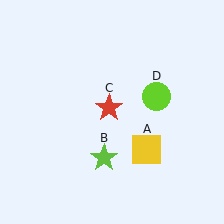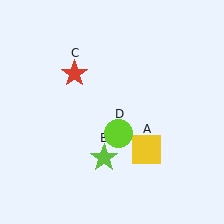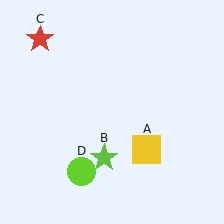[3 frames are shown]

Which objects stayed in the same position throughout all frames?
Yellow square (object A) and lime star (object B) remained stationary.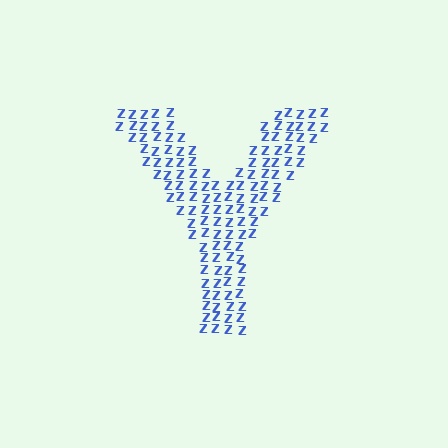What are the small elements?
The small elements are letter Z's.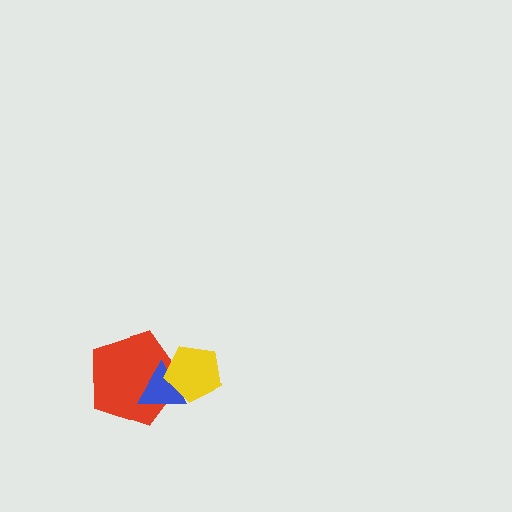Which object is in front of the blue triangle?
The yellow pentagon is in front of the blue triangle.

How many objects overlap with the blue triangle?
2 objects overlap with the blue triangle.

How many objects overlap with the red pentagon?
2 objects overlap with the red pentagon.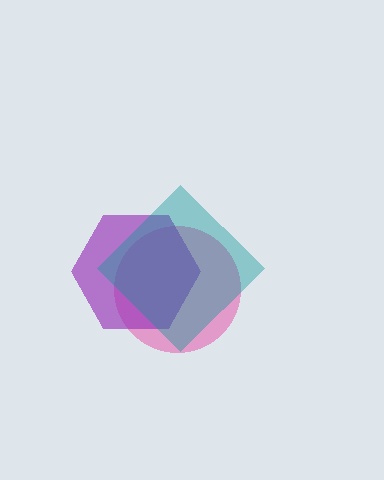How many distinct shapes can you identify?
There are 3 distinct shapes: a pink circle, a purple hexagon, a teal diamond.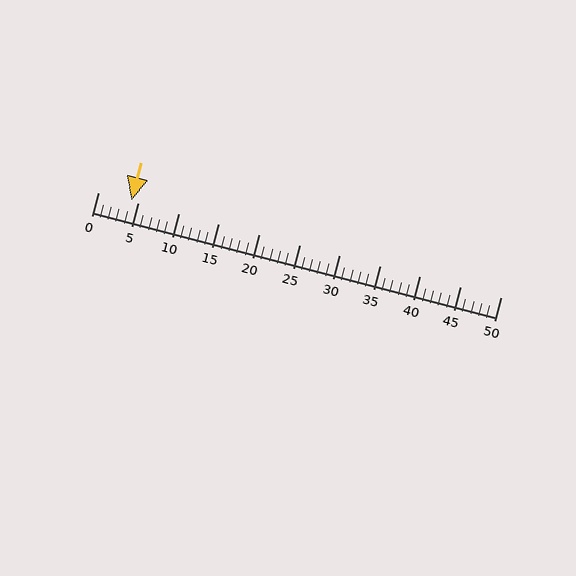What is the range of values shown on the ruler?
The ruler shows values from 0 to 50.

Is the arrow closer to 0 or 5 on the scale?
The arrow is closer to 5.